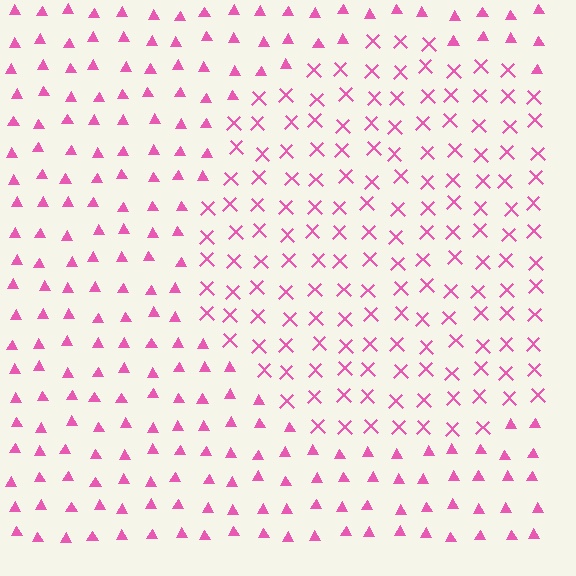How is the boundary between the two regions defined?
The boundary is defined by a change in element shape: X marks inside vs. triangles outside. All elements share the same color and spacing.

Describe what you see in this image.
The image is filled with small pink elements arranged in a uniform grid. A circle-shaped region contains X marks, while the surrounding area contains triangles. The boundary is defined purely by the change in element shape.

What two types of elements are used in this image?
The image uses X marks inside the circle region and triangles outside it.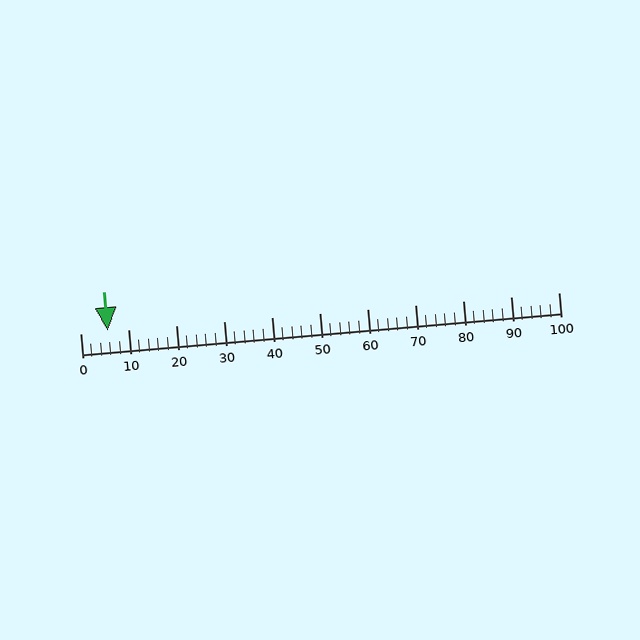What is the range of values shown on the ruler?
The ruler shows values from 0 to 100.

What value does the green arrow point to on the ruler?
The green arrow points to approximately 6.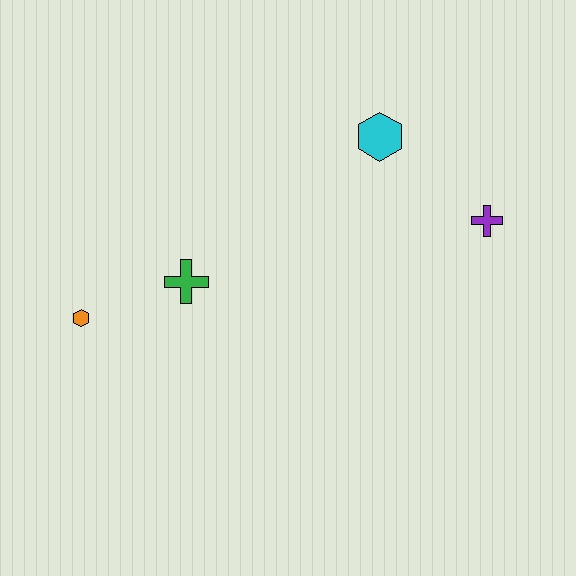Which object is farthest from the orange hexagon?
The purple cross is farthest from the orange hexagon.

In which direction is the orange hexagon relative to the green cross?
The orange hexagon is to the left of the green cross.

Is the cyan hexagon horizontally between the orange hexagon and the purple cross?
Yes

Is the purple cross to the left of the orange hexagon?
No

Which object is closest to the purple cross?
The cyan hexagon is closest to the purple cross.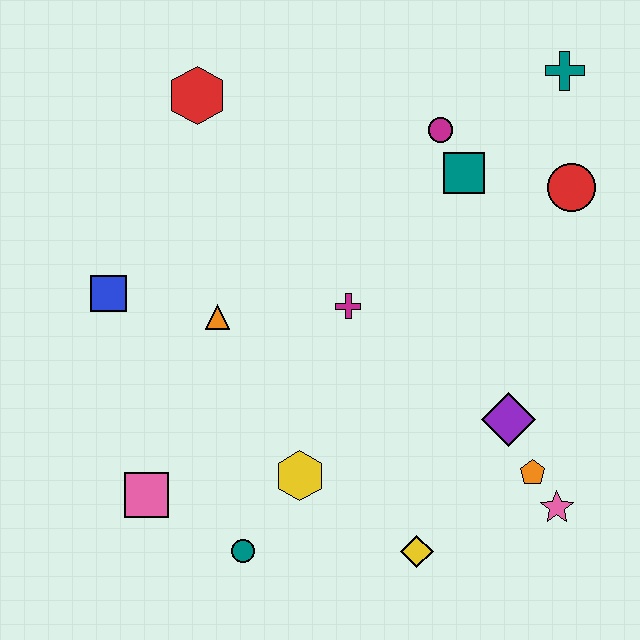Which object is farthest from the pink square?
The teal cross is farthest from the pink square.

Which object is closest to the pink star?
The orange pentagon is closest to the pink star.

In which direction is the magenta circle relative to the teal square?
The magenta circle is above the teal square.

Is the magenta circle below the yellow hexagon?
No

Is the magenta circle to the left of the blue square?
No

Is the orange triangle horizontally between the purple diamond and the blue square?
Yes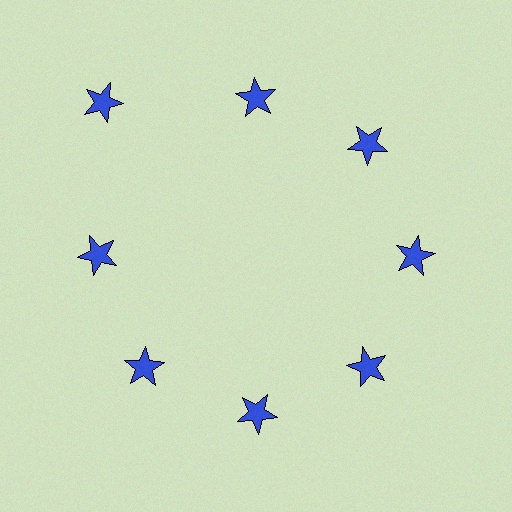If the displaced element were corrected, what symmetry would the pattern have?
It would have 8-fold rotational symmetry — the pattern would map onto itself every 45 degrees.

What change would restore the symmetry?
The symmetry would be restored by moving it inward, back onto the ring so that all 8 stars sit at equal angles and equal distance from the center.